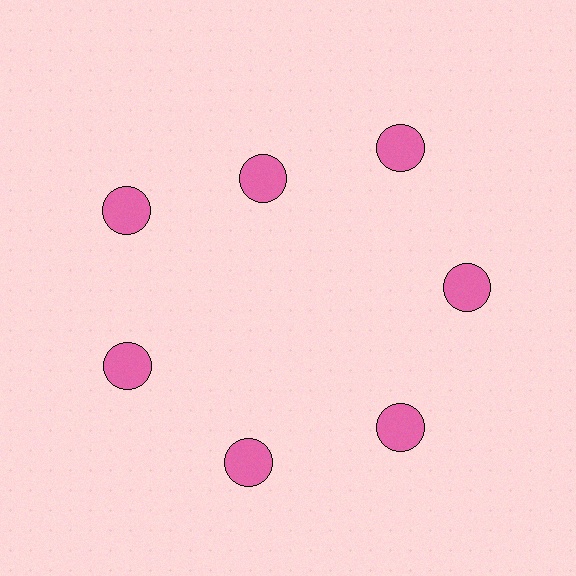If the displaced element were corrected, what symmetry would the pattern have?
It would have 7-fold rotational symmetry — the pattern would map onto itself every 51 degrees.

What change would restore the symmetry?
The symmetry would be restored by moving it outward, back onto the ring so that all 7 circles sit at equal angles and equal distance from the center.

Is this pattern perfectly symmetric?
No. The 7 pink circles are arranged in a ring, but one element near the 12 o'clock position is pulled inward toward the center, breaking the 7-fold rotational symmetry.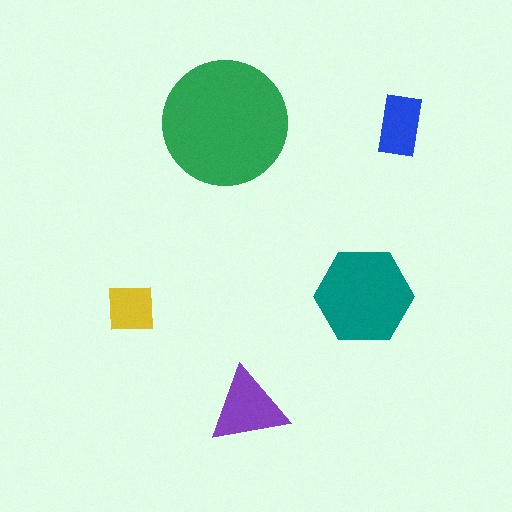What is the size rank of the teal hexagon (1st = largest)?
2nd.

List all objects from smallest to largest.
The yellow square, the blue rectangle, the purple triangle, the teal hexagon, the green circle.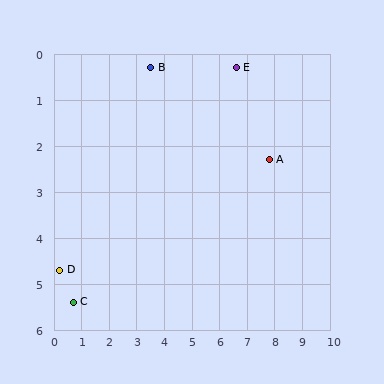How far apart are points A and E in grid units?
Points A and E are about 2.3 grid units apart.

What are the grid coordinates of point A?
Point A is at approximately (7.8, 2.3).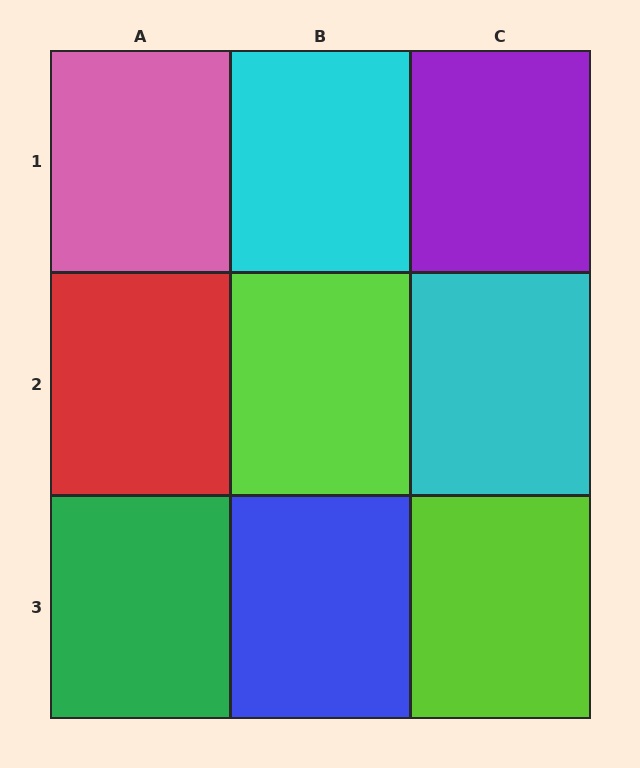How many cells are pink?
1 cell is pink.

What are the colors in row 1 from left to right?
Pink, cyan, purple.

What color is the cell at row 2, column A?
Red.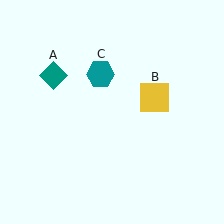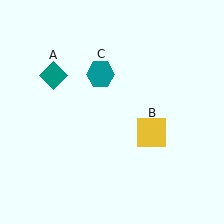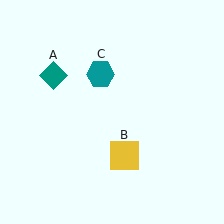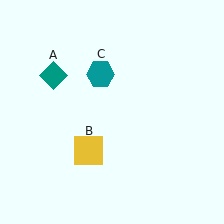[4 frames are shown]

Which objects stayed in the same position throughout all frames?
Teal diamond (object A) and teal hexagon (object C) remained stationary.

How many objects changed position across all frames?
1 object changed position: yellow square (object B).